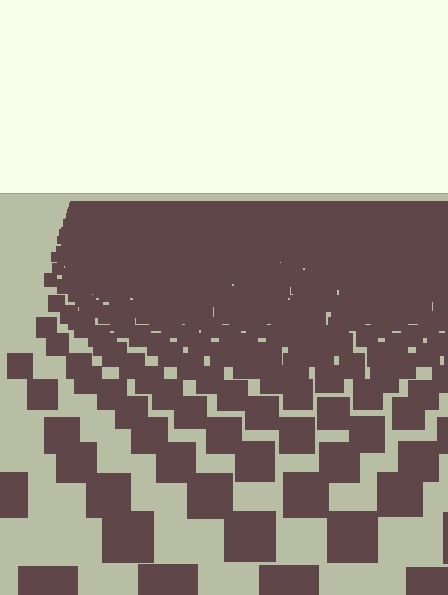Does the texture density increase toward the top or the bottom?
Density increases toward the top.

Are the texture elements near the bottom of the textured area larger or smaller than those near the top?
Larger. Near the bottom, elements are closer to the viewer and appear at a bigger on-screen size.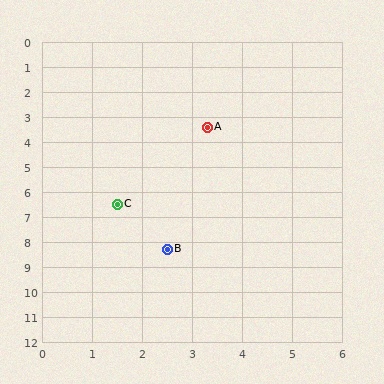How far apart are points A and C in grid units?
Points A and C are about 3.6 grid units apart.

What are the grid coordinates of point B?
Point B is at approximately (2.5, 8.3).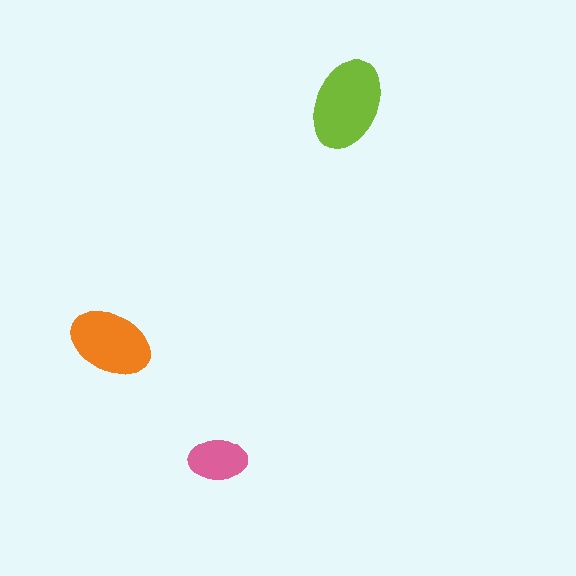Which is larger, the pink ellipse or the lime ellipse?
The lime one.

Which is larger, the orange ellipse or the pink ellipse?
The orange one.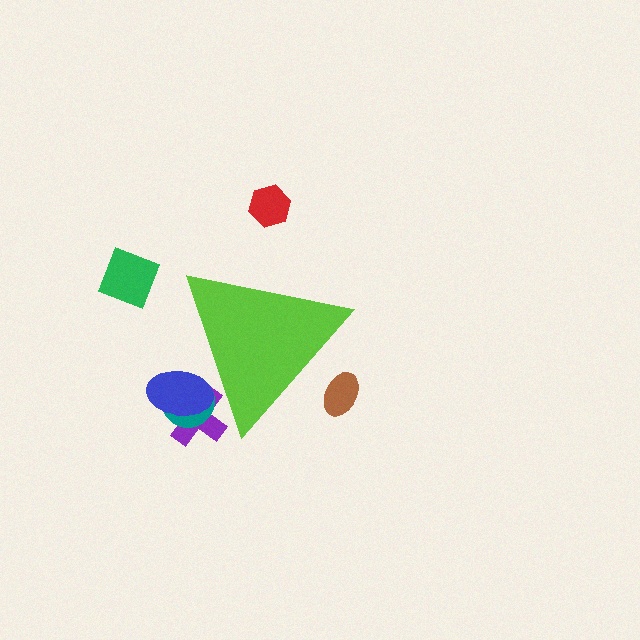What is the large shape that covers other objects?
A lime triangle.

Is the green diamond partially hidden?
No, the green diamond is fully visible.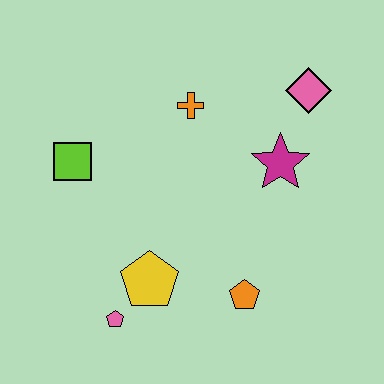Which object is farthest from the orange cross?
The pink pentagon is farthest from the orange cross.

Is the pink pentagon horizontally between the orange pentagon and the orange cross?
No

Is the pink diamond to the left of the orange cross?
No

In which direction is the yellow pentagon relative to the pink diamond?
The yellow pentagon is below the pink diamond.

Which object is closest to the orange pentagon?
The yellow pentagon is closest to the orange pentagon.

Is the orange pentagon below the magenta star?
Yes